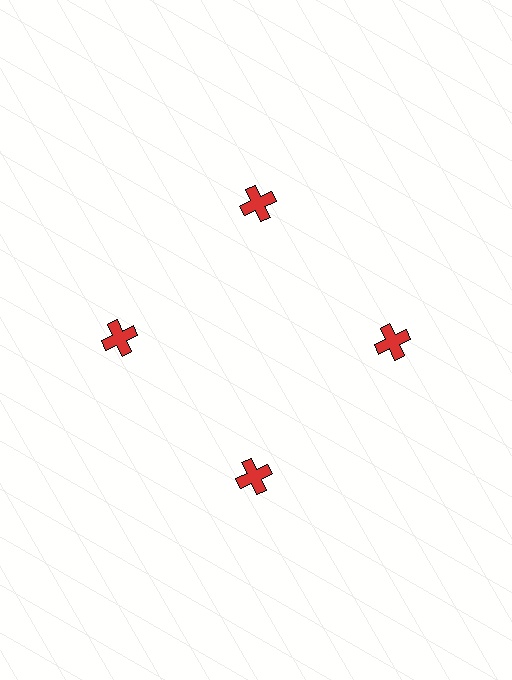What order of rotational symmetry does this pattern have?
This pattern has 4-fold rotational symmetry.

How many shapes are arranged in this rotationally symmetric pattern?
There are 4 shapes, arranged in 4 groups of 1.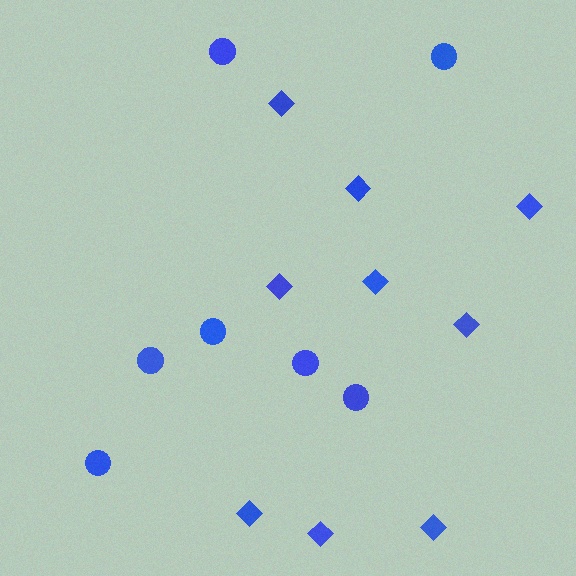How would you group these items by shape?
There are 2 groups: one group of circles (7) and one group of diamonds (9).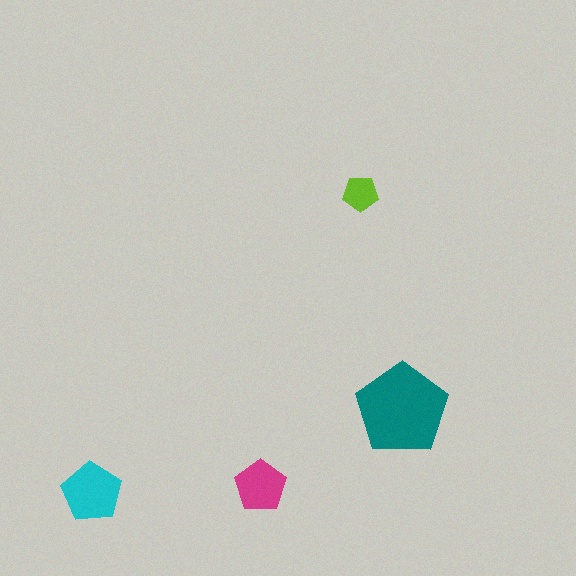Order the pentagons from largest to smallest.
the teal one, the cyan one, the magenta one, the lime one.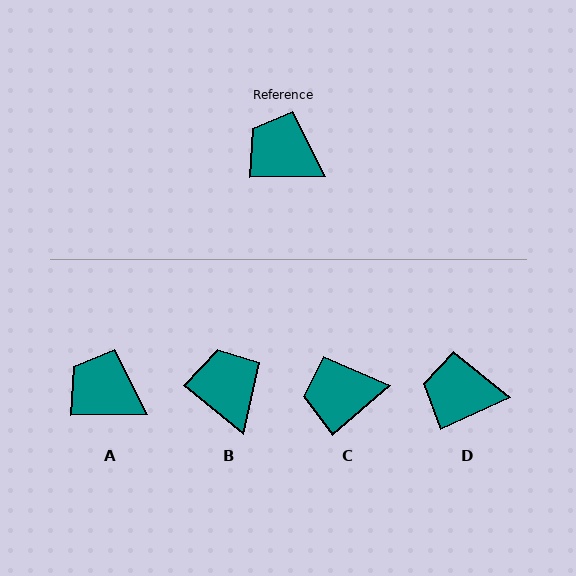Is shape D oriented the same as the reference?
No, it is off by about 24 degrees.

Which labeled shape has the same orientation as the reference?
A.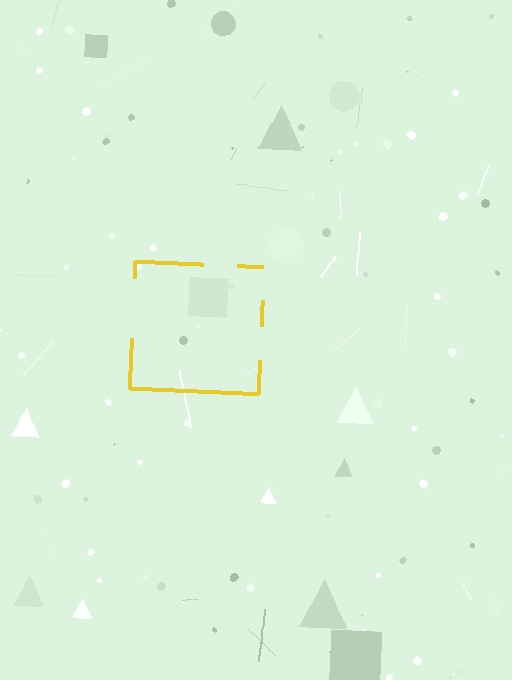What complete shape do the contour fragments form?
The contour fragments form a square.